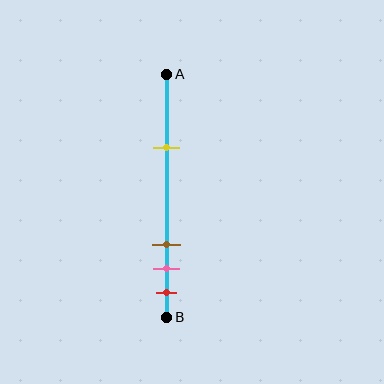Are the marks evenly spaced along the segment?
No, the marks are not evenly spaced.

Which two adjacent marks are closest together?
The pink and red marks are the closest adjacent pair.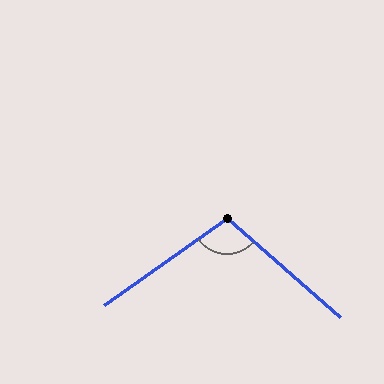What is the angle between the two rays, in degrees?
Approximately 103 degrees.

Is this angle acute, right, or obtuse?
It is obtuse.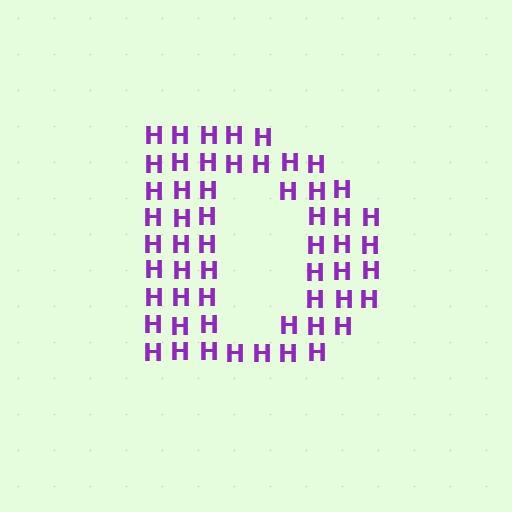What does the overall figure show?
The overall figure shows the letter D.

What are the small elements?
The small elements are letter H's.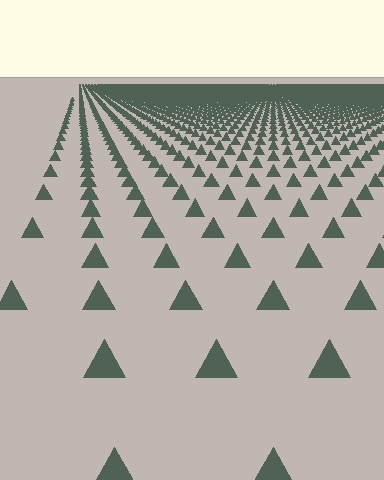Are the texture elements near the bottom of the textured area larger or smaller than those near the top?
Larger. Near the bottom, elements are closer to the viewer and appear at a bigger on-screen size.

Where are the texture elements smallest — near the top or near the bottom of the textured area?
Near the top.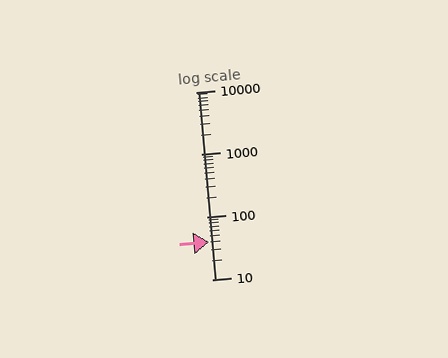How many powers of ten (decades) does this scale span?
The scale spans 3 decades, from 10 to 10000.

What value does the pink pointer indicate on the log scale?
The pointer indicates approximately 39.